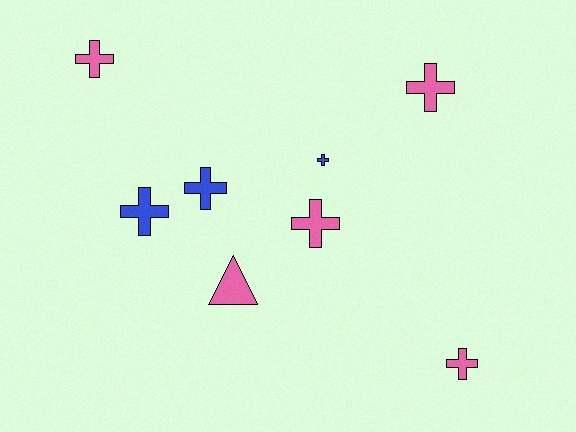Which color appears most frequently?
Pink, with 5 objects.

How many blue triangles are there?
There are no blue triangles.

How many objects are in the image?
There are 8 objects.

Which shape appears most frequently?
Cross, with 7 objects.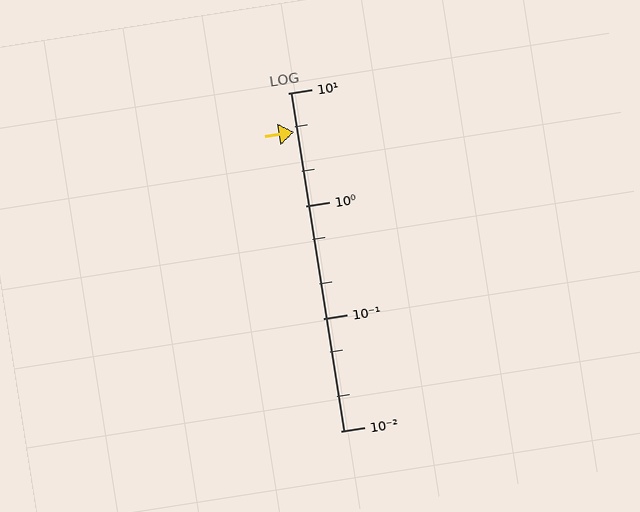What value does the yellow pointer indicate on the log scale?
The pointer indicates approximately 4.5.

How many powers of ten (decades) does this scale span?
The scale spans 3 decades, from 0.01 to 10.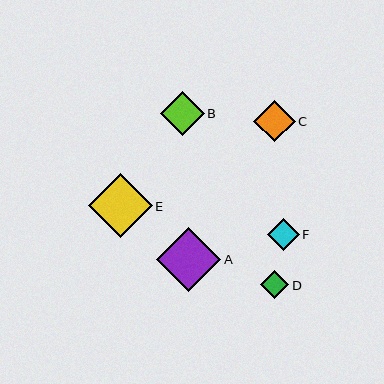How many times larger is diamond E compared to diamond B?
Diamond E is approximately 1.5 times the size of diamond B.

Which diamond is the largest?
Diamond A is the largest with a size of approximately 64 pixels.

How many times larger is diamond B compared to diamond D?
Diamond B is approximately 1.6 times the size of diamond D.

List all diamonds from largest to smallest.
From largest to smallest: A, E, B, C, F, D.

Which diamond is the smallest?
Diamond D is the smallest with a size of approximately 28 pixels.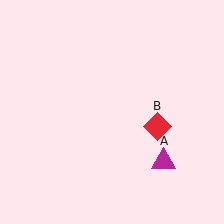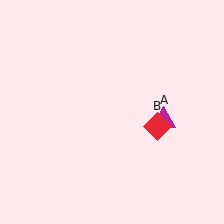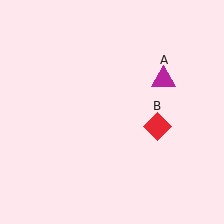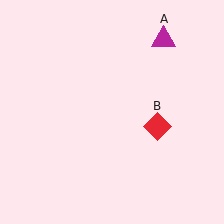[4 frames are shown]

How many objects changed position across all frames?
1 object changed position: magenta triangle (object A).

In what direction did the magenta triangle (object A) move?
The magenta triangle (object A) moved up.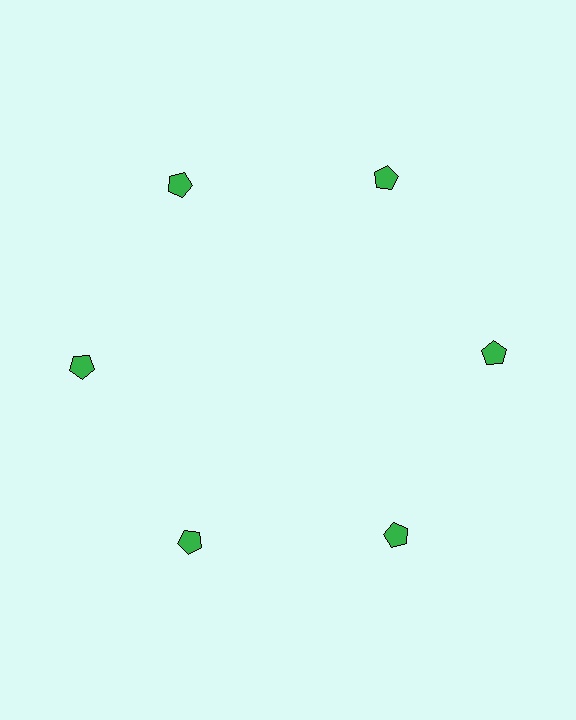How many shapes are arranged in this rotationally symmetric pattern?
There are 6 shapes, arranged in 6 groups of 1.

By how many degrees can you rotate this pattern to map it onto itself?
The pattern maps onto itself every 60 degrees of rotation.